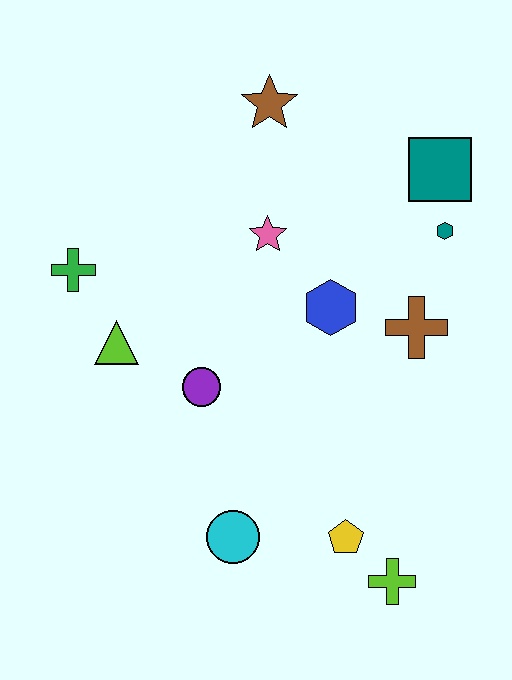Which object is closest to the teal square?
The teal hexagon is closest to the teal square.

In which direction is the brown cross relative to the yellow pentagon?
The brown cross is above the yellow pentagon.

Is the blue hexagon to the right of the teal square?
No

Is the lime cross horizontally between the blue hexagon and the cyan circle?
No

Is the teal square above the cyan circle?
Yes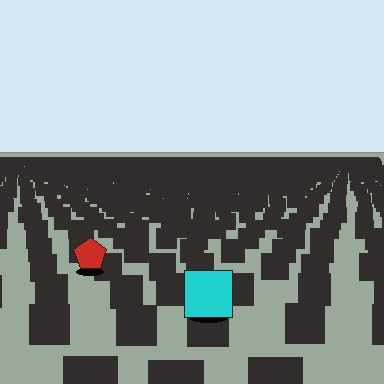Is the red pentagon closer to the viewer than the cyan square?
No. The cyan square is closer — you can tell from the texture gradient: the ground texture is coarser near it.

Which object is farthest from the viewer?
The red pentagon is farthest from the viewer. It appears smaller and the ground texture around it is denser.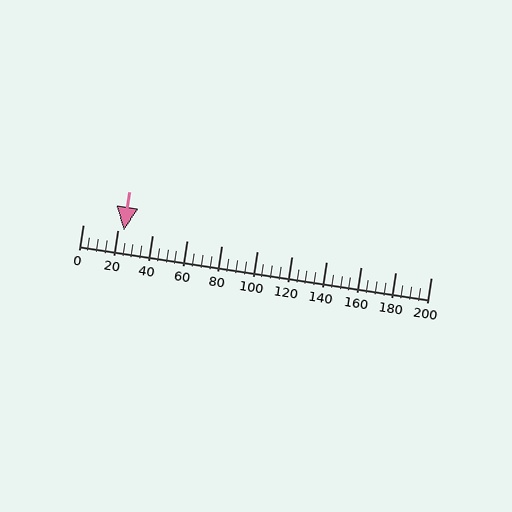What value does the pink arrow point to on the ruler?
The pink arrow points to approximately 24.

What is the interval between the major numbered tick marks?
The major tick marks are spaced 20 units apart.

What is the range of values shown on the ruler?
The ruler shows values from 0 to 200.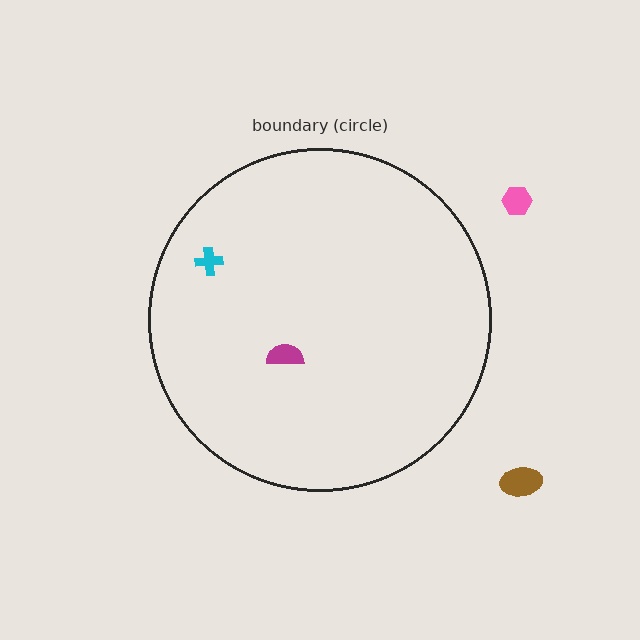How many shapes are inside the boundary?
2 inside, 2 outside.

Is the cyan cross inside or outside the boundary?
Inside.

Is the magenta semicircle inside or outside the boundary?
Inside.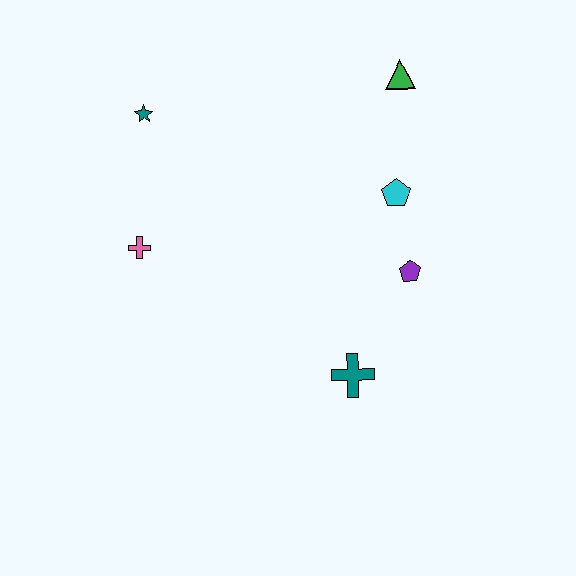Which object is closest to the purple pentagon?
The cyan pentagon is closest to the purple pentagon.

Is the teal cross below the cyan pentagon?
Yes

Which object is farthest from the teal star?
The teal cross is farthest from the teal star.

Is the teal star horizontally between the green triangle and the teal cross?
No